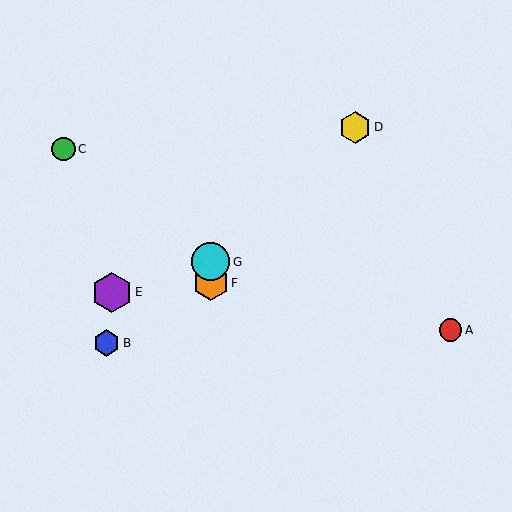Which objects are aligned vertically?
Objects F, G are aligned vertically.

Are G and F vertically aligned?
Yes, both are at x≈211.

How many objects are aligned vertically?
2 objects (F, G) are aligned vertically.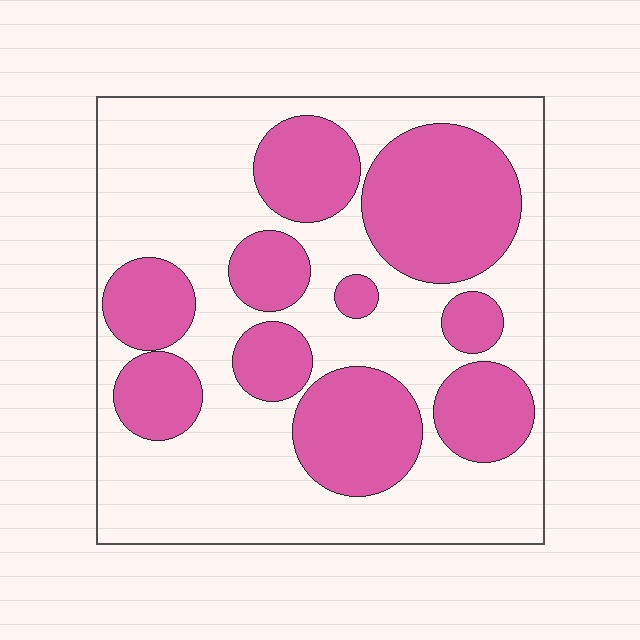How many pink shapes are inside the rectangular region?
10.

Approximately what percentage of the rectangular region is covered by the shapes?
Approximately 40%.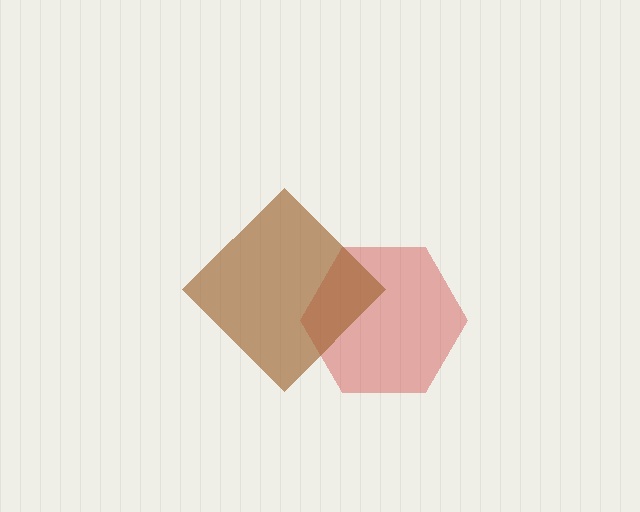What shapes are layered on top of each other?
The layered shapes are: a red hexagon, a brown diamond.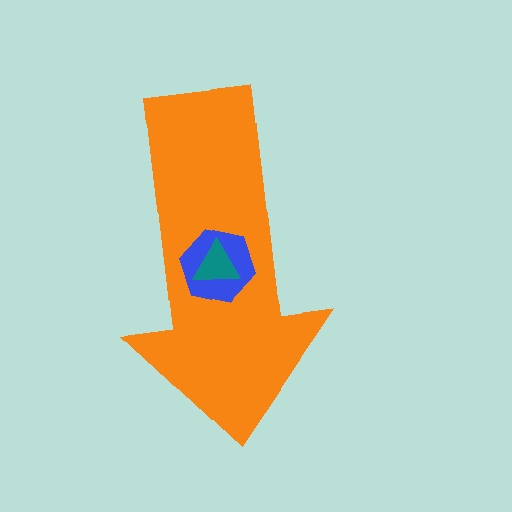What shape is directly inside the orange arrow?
The blue hexagon.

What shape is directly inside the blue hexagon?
The teal triangle.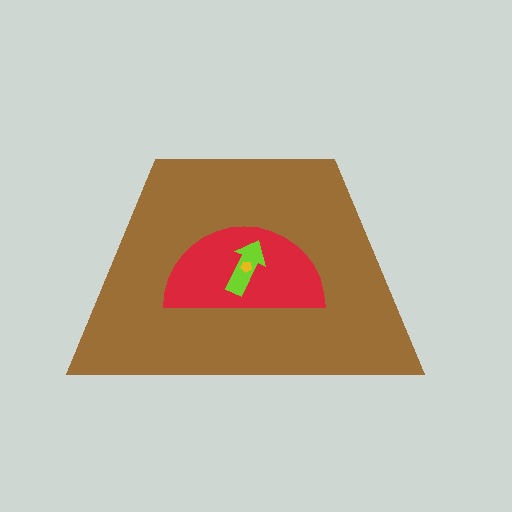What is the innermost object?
The yellow pentagon.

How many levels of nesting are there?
4.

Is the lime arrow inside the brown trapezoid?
Yes.